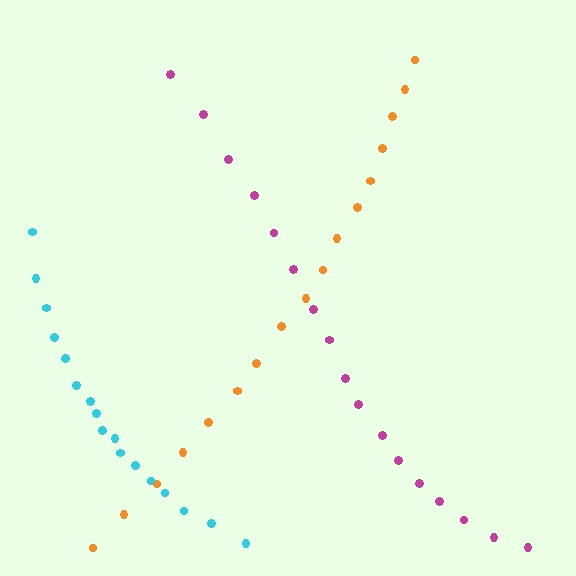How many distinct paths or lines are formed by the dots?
There are 3 distinct paths.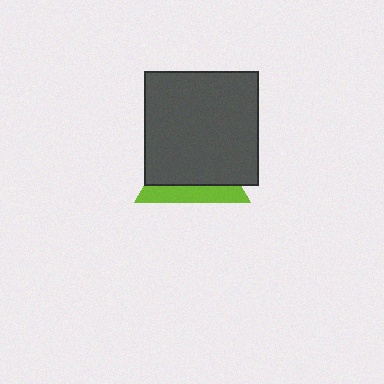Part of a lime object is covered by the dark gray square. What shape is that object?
It is a triangle.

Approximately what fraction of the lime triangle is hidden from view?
Roughly 68% of the lime triangle is hidden behind the dark gray square.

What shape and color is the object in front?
The object in front is a dark gray square.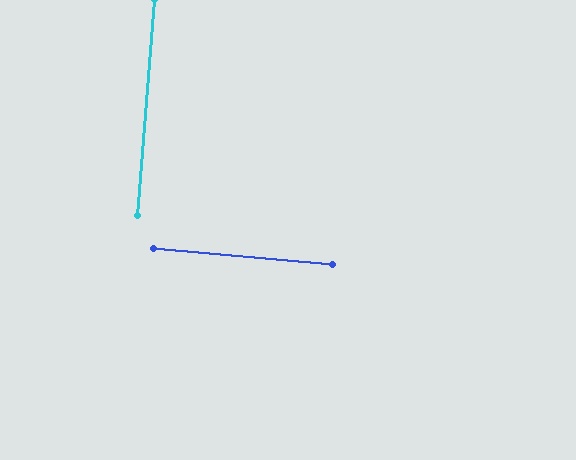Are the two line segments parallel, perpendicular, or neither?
Perpendicular — they meet at approximately 89°.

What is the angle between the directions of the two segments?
Approximately 89 degrees.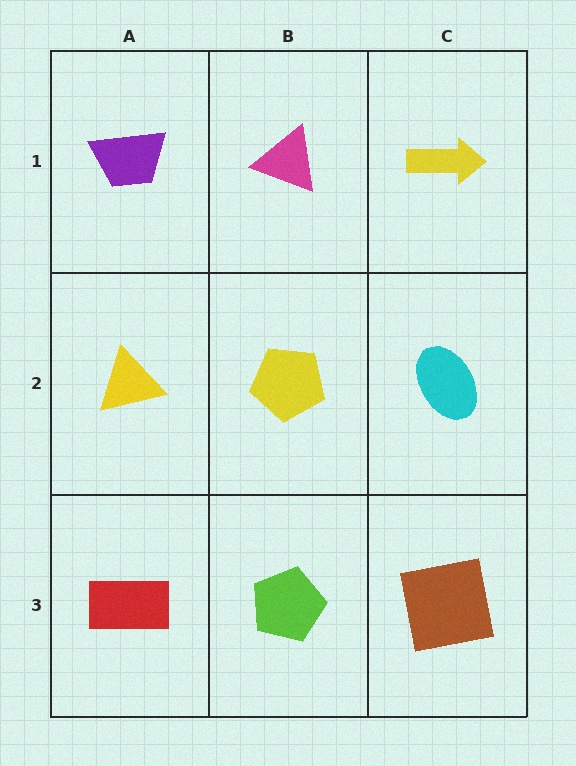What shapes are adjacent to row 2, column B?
A magenta triangle (row 1, column B), a lime pentagon (row 3, column B), a yellow triangle (row 2, column A), a cyan ellipse (row 2, column C).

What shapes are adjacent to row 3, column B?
A yellow pentagon (row 2, column B), a red rectangle (row 3, column A), a brown square (row 3, column C).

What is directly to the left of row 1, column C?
A magenta triangle.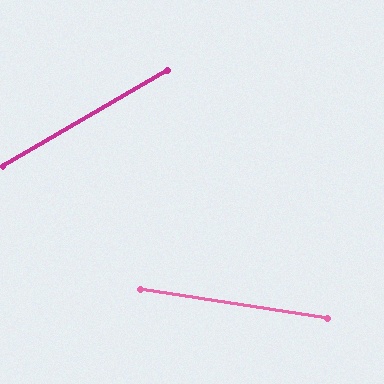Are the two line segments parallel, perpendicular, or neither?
Neither parallel nor perpendicular — they differ by about 39°.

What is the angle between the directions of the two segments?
Approximately 39 degrees.